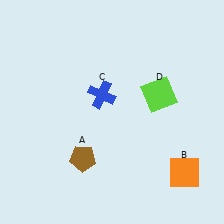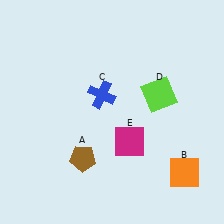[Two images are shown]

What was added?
A magenta square (E) was added in Image 2.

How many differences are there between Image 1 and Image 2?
There is 1 difference between the two images.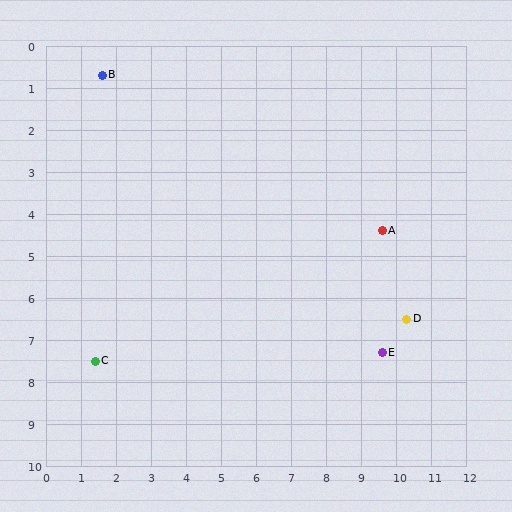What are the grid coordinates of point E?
Point E is at approximately (9.6, 7.3).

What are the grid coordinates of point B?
Point B is at approximately (1.6, 0.7).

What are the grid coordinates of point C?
Point C is at approximately (1.4, 7.5).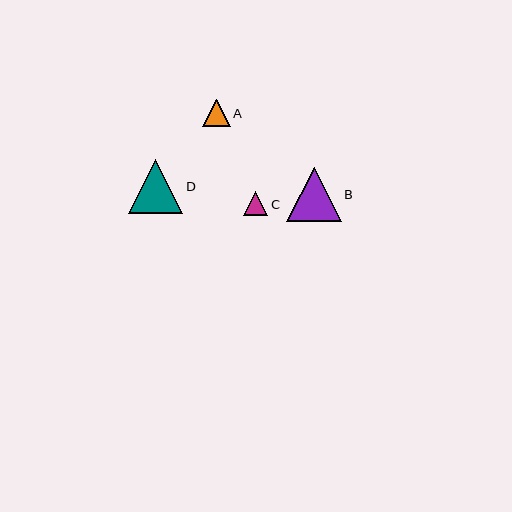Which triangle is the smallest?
Triangle C is the smallest with a size of approximately 24 pixels.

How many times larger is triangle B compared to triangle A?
Triangle B is approximately 2.0 times the size of triangle A.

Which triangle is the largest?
Triangle B is the largest with a size of approximately 54 pixels.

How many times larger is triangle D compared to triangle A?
Triangle D is approximately 2.0 times the size of triangle A.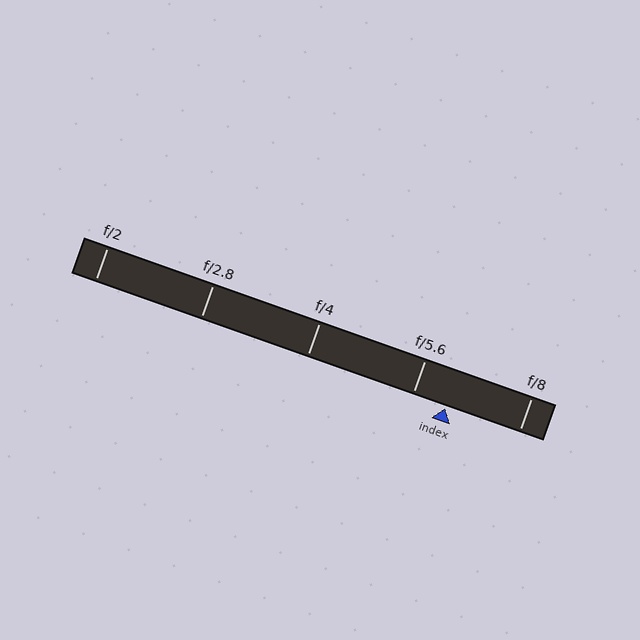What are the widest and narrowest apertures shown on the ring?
The widest aperture shown is f/2 and the narrowest is f/8.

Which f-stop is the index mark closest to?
The index mark is closest to f/5.6.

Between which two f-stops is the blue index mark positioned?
The index mark is between f/5.6 and f/8.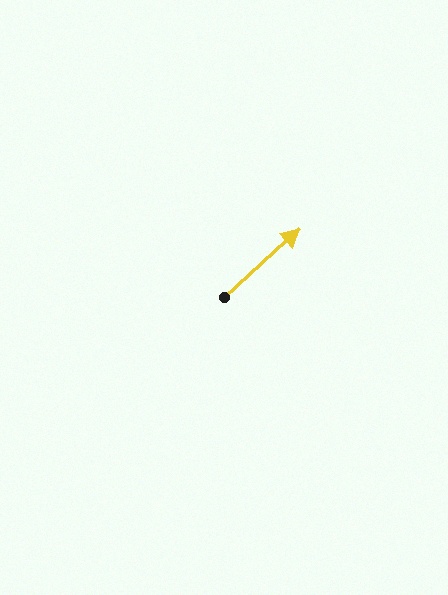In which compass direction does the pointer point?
Northeast.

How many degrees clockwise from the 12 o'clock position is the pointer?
Approximately 48 degrees.